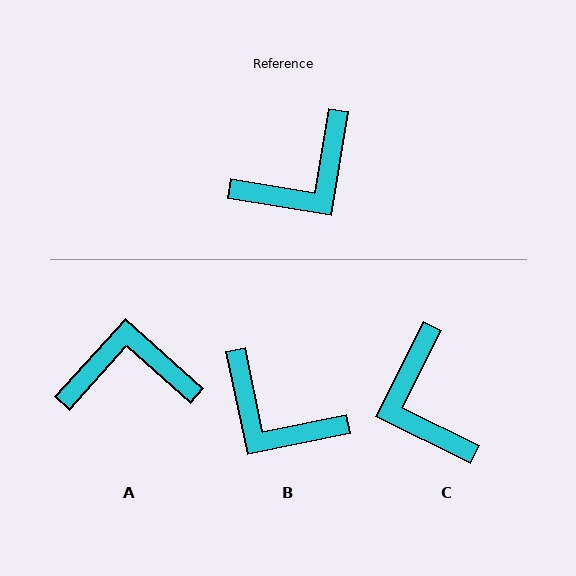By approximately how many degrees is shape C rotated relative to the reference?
Approximately 107 degrees clockwise.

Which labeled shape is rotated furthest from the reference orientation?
A, about 148 degrees away.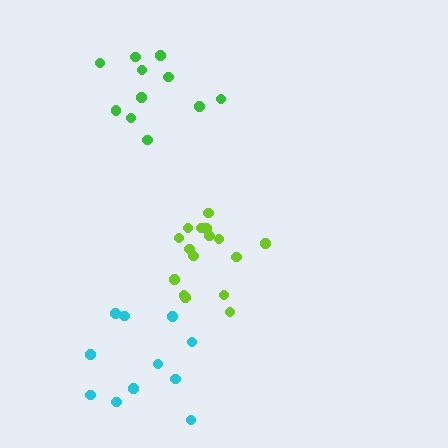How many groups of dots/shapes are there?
There are 3 groups.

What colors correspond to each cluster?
The clusters are colored: green, lime, cyan.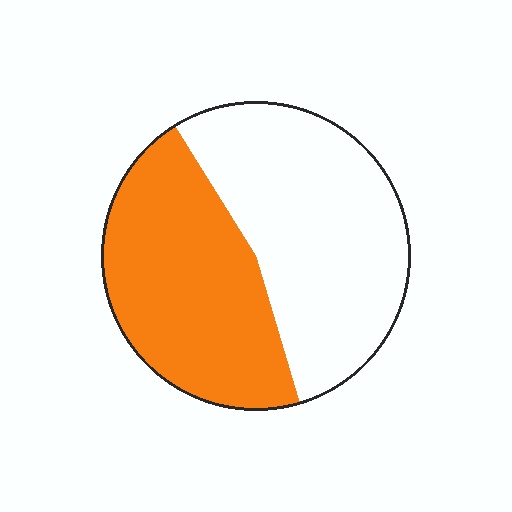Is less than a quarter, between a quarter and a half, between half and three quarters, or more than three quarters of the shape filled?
Between a quarter and a half.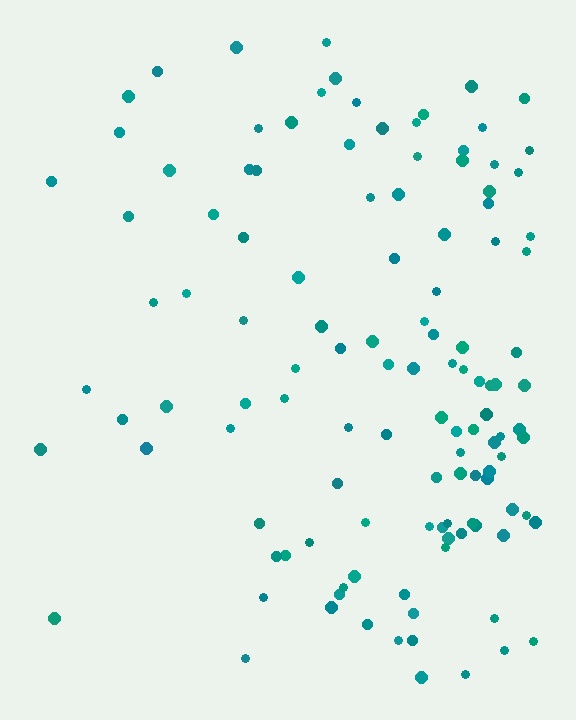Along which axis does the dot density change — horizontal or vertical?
Horizontal.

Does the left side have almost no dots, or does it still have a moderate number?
Still a moderate number, just noticeably fewer than the right.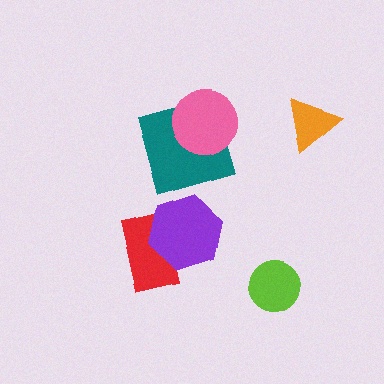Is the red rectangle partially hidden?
Yes, it is partially covered by another shape.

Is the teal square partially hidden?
Yes, it is partially covered by another shape.